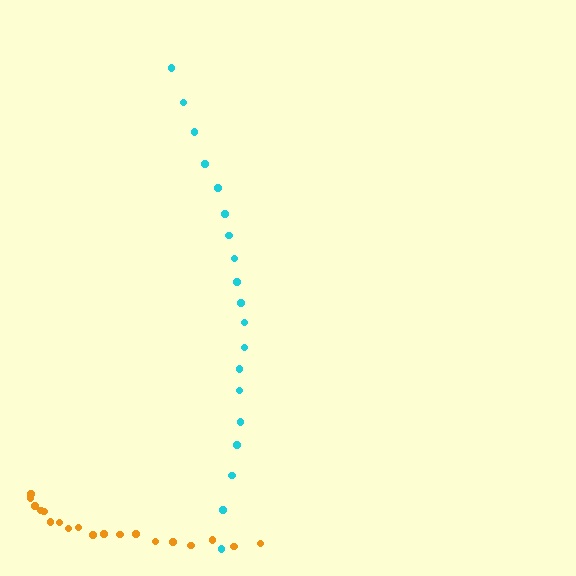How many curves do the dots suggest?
There are 2 distinct paths.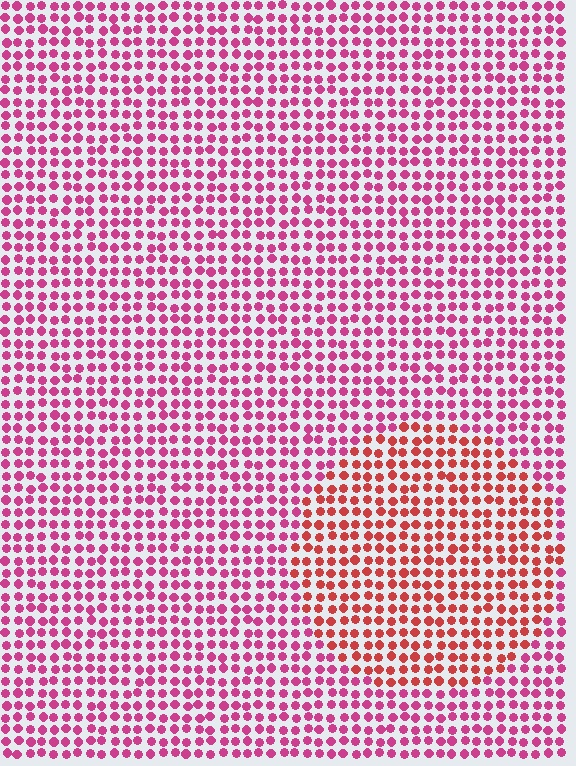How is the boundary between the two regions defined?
The boundary is defined purely by a slight shift in hue (about 32 degrees). Spacing, size, and orientation are identical on both sides.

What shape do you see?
I see a circle.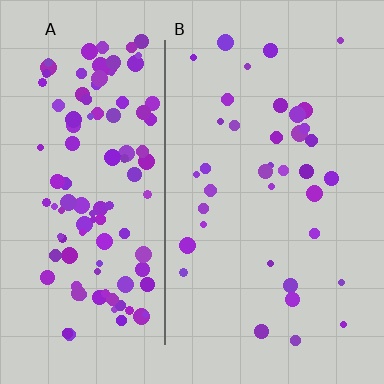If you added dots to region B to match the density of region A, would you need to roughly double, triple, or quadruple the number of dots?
Approximately triple.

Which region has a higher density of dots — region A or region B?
A (the left).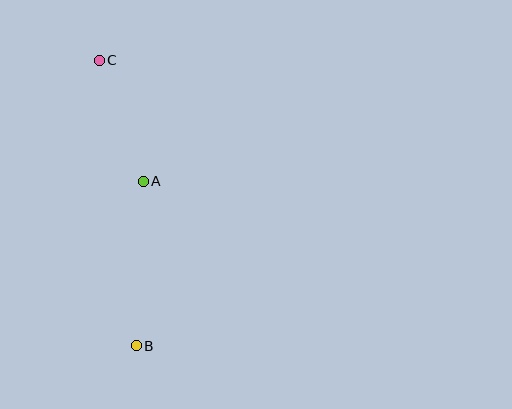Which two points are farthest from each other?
Points B and C are farthest from each other.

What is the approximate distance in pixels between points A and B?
The distance between A and B is approximately 165 pixels.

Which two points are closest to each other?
Points A and C are closest to each other.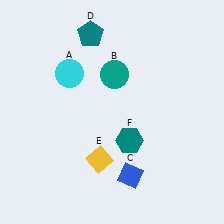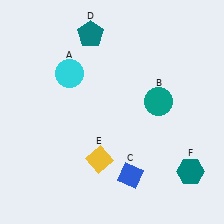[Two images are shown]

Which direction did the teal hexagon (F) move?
The teal hexagon (F) moved right.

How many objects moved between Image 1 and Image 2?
2 objects moved between the two images.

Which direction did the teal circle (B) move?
The teal circle (B) moved right.